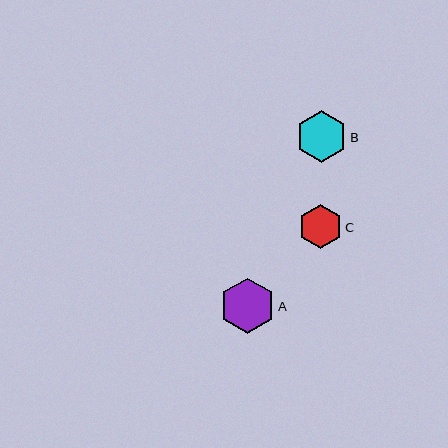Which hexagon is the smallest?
Hexagon C is the smallest with a size of approximately 43 pixels.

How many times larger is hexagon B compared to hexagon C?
Hexagon B is approximately 1.2 times the size of hexagon C.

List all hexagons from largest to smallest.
From largest to smallest: A, B, C.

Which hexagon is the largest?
Hexagon A is the largest with a size of approximately 55 pixels.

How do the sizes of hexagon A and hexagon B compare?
Hexagon A and hexagon B are approximately the same size.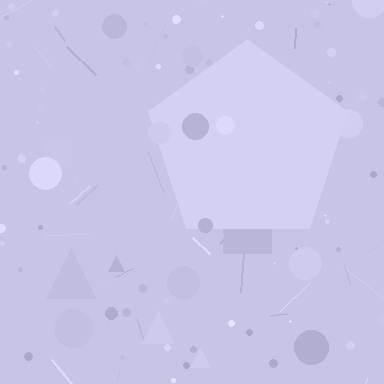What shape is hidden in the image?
A pentagon is hidden in the image.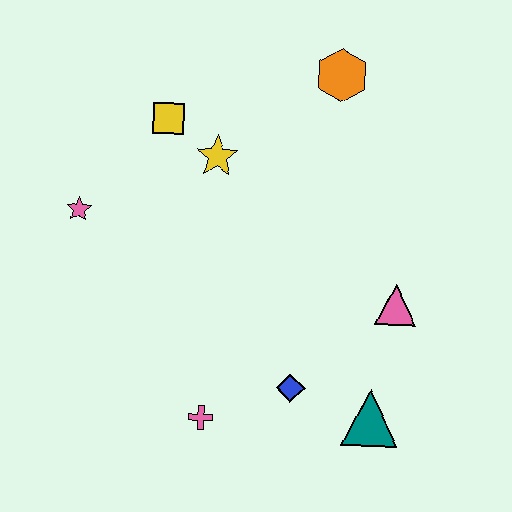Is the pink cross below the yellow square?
Yes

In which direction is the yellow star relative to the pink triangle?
The yellow star is to the left of the pink triangle.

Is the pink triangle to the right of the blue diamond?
Yes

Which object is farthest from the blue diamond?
The orange hexagon is farthest from the blue diamond.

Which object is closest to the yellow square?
The yellow star is closest to the yellow square.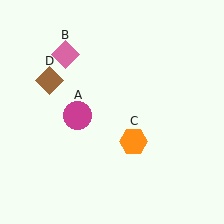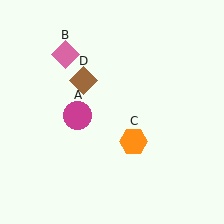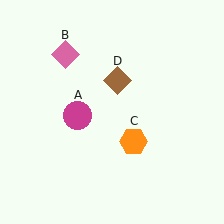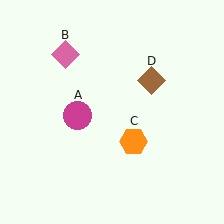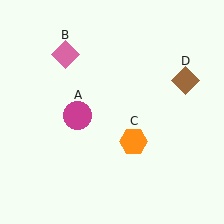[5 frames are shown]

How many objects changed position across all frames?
1 object changed position: brown diamond (object D).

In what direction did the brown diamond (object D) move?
The brown diamond (object D) moved right.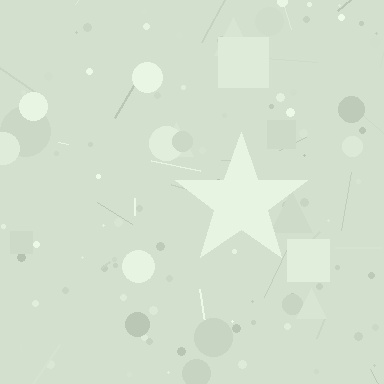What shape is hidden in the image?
A star is hidden in the image.